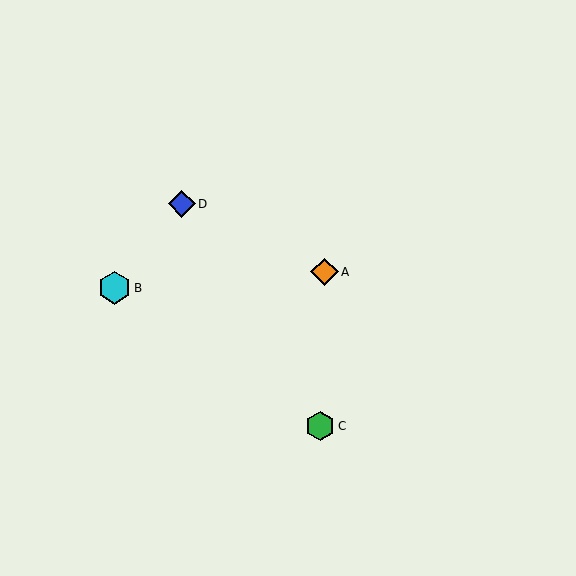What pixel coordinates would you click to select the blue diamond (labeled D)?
Click at (182, 204) to select the blue diamond D.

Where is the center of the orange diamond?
The center of the orange diamond is at (325, 272).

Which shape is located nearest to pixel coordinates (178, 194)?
The blue diamond (labeled D) at (182, 204) is nearest to that location.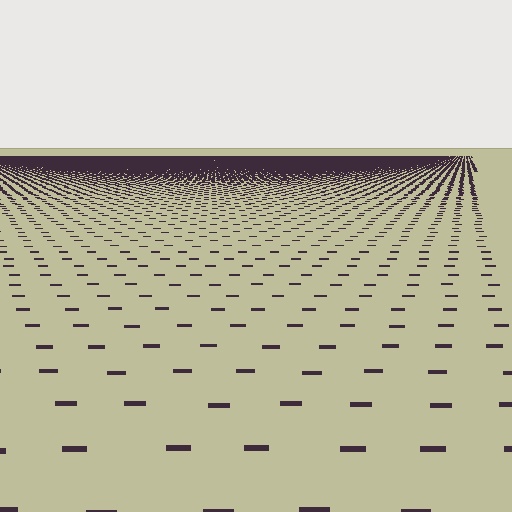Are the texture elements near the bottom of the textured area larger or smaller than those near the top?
Larger. Near the bottom, elements are closer to the viewer and appear at a bigger on-screen size.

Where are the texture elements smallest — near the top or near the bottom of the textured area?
Near the top.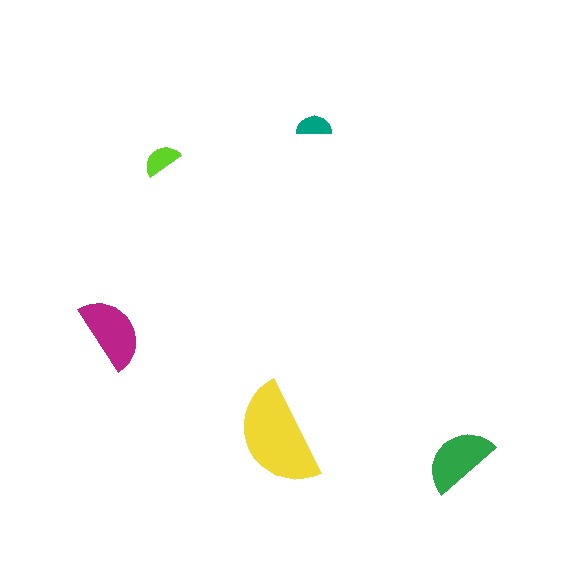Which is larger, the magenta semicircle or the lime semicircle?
The magenta one.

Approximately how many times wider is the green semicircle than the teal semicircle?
About 2 times wider.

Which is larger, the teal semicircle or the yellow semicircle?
The yellow one.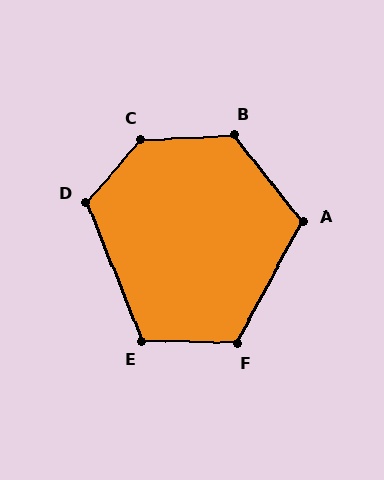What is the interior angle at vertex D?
Approximately 117 degrees (obtuse).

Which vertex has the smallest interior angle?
A, at approximately 113 degrees.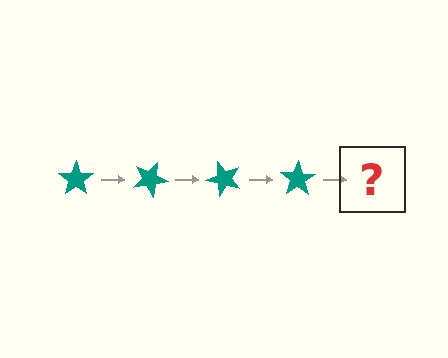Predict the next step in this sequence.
The next step is a teal star rotated 100 degrees.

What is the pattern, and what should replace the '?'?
The pattern is that the star rotates 25 degrees each step. The '?' should be a teal star rotated 100 degrees.